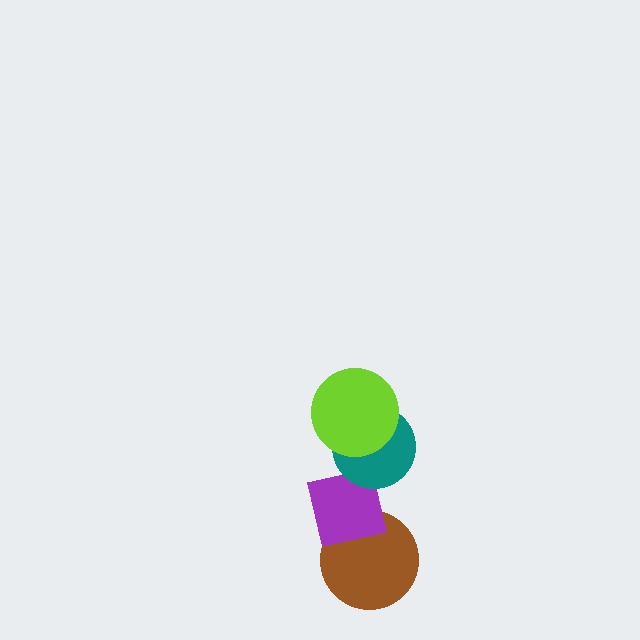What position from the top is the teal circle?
The teal circle is 2nd from the top.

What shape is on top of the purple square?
The teal circle is on top of the purple square.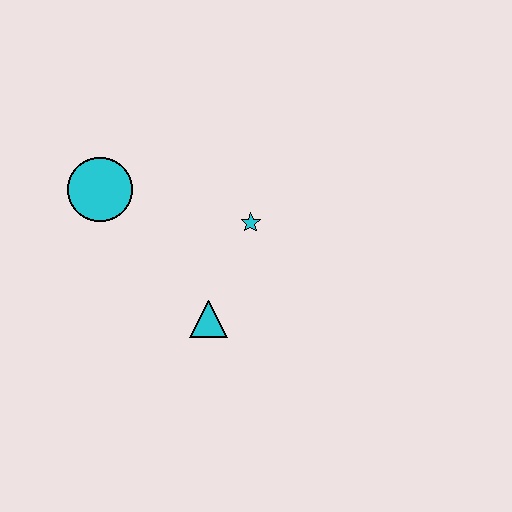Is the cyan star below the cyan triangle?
No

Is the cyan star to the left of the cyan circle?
No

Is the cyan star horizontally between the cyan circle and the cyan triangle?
No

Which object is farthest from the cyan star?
The cyan circle is farthest from the cyan star.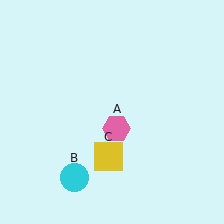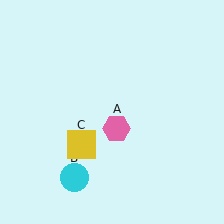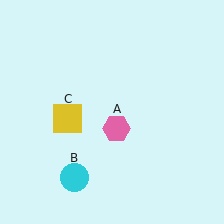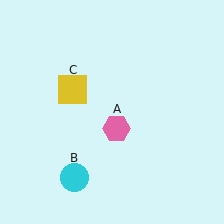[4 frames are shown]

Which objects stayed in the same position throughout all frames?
Pink hexagon (object A) and cyan circle (object B) remained stationary.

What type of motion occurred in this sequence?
The yellow square (object C) rotated clockwise around the center of the scene.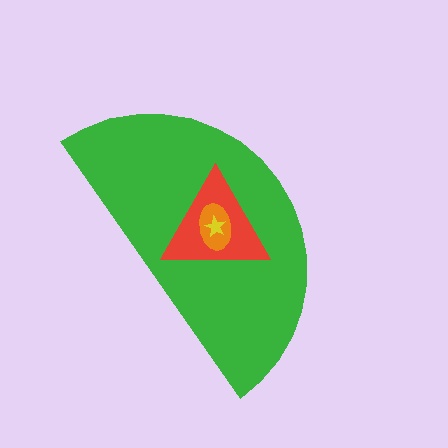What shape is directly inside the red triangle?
The orange ellipse.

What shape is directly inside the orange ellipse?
The yellow star.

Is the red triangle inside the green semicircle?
Yes.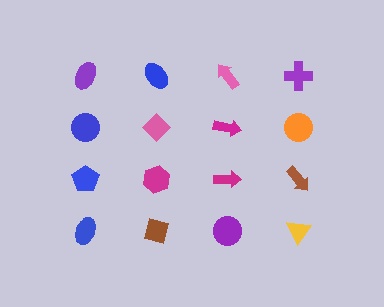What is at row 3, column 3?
A magenta arrow.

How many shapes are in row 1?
4 shapes.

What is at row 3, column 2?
A magenta hexagon.